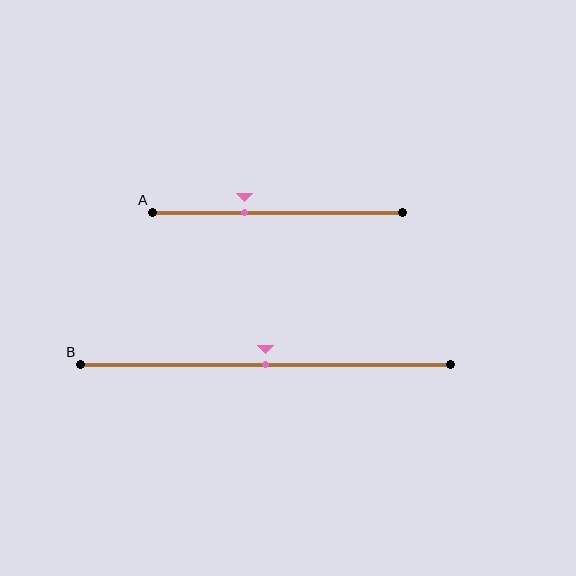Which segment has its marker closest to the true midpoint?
Segment B has its marker closest to the true midpoint.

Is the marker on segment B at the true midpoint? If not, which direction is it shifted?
Yes, the marker on segment B is at the true midpoint.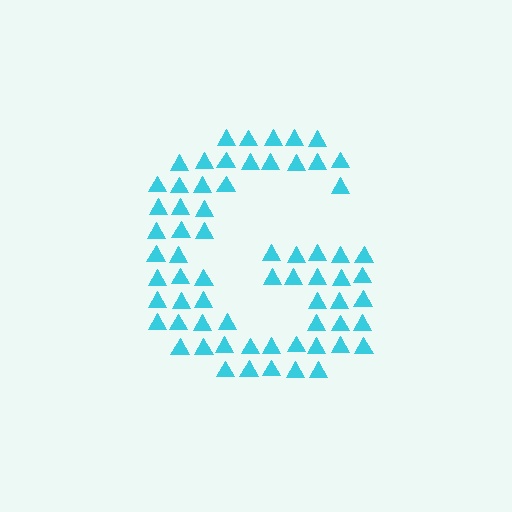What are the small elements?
The small elements are triangles.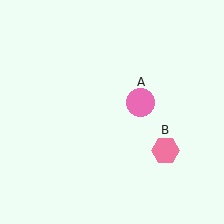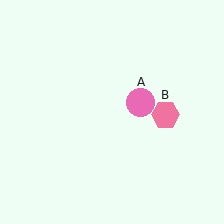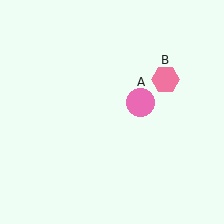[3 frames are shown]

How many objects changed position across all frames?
1 object changed position: pink hexagon (object B).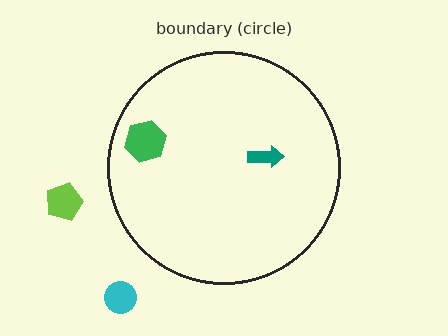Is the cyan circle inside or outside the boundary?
Outside.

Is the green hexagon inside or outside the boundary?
Inside.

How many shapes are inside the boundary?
2 inside, 2 outside.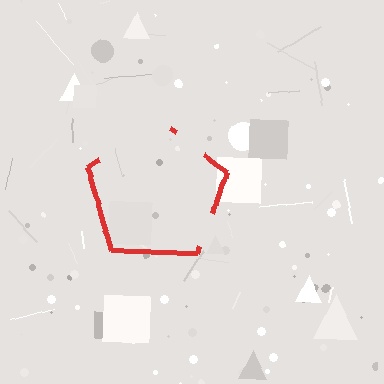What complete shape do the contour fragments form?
The contour fragments form a pentagon.